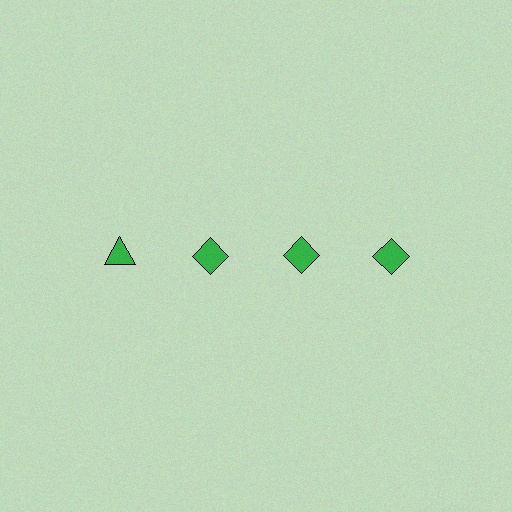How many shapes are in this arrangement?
There are 4 shapes arranged in a grid pattern.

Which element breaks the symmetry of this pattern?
The green triangle in the top row, leftmost column breaks the symmetry. All other shapes are green diamonds.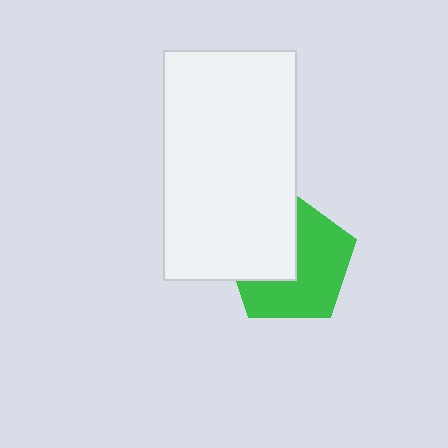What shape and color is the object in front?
The object in front is a white rectangle.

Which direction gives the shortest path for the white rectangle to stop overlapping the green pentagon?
Moving left gives the shortest separation.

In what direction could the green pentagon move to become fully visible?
The green pentagon could move right. That would shift it out from behind the white rectangle entirely.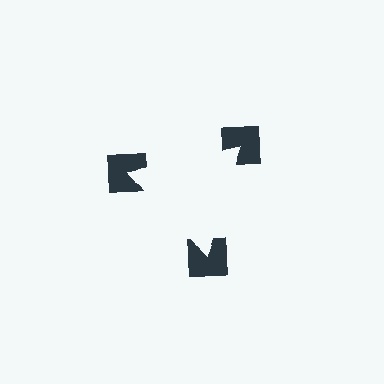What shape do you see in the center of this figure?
An illusory triangle — its edges are inferred from the aligned wedge cuts in the notched squares, not physically drawn.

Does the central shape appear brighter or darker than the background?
It typically appears slightly brighter than the background, even though no actual brightness change is drawn.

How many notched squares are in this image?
There are 3 — one at each vertex of the illusory triangle.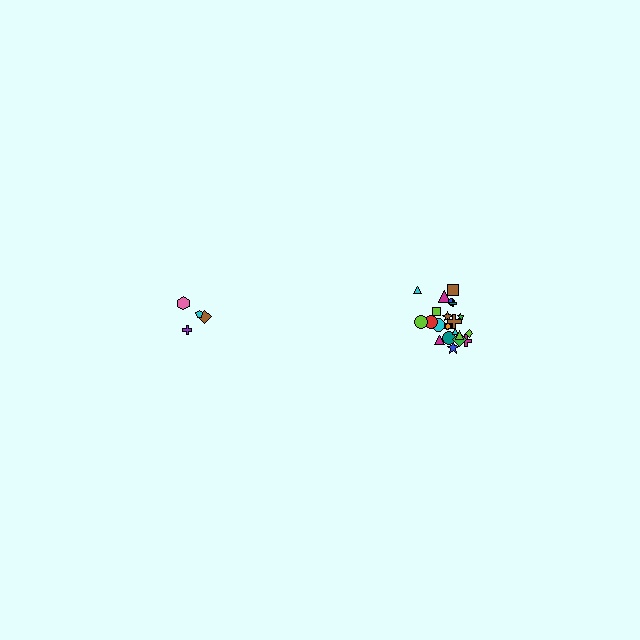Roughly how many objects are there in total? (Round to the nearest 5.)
Roughly 25 objects in total.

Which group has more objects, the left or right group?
The right group.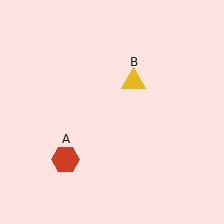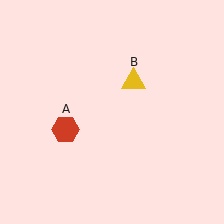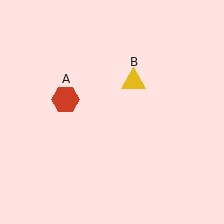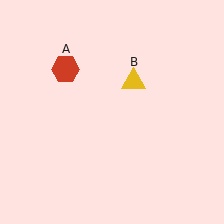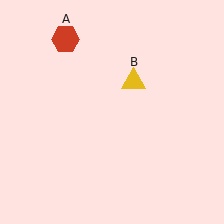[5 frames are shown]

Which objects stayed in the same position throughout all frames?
Yellow triangle (object B) remained stationary.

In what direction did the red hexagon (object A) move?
The red hexagon (object A) moved up.